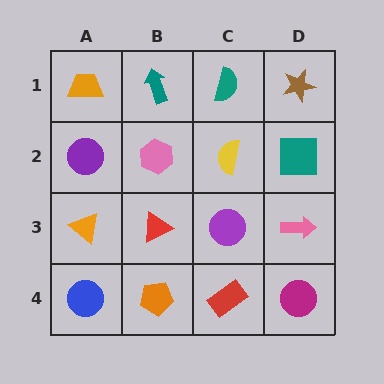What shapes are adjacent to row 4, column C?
A purple circle (row 3, column C), an orange pentagon (row 4, column B), a magenta circle (row 4, column D).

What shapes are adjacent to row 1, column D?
A teal square (row 2, column D), a teal semicircle (row 1, column C).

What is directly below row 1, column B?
A pink hexagon.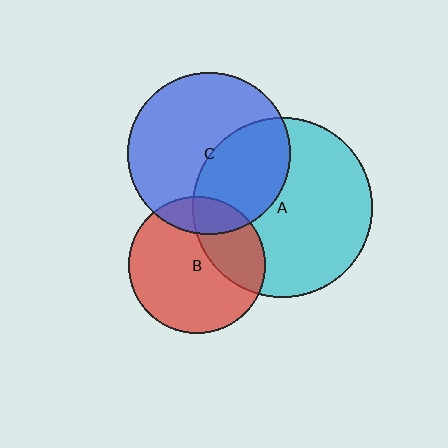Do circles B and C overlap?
Yes.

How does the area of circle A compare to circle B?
Approximately 1.7 times.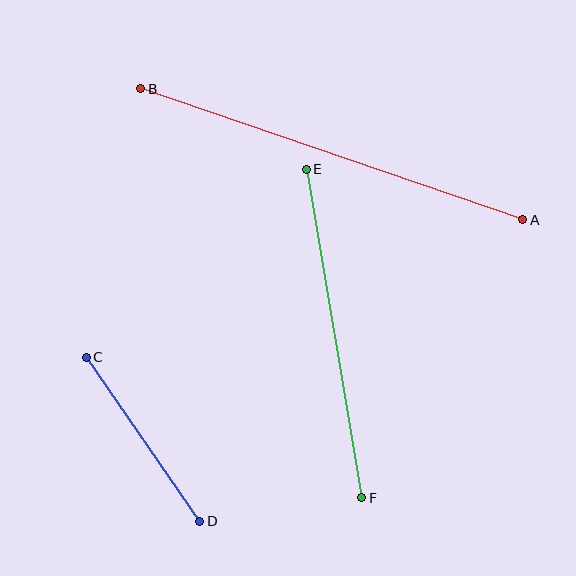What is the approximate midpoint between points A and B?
The midpoint is at approximately (332, 154) pixels.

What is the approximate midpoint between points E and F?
The midpoint is at approximately (334, 334) pixels.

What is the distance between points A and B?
The distance is approximately 404 pixels.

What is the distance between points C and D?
The distance is approximately 200 pixels.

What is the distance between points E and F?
The distance is approximately 333 pixels.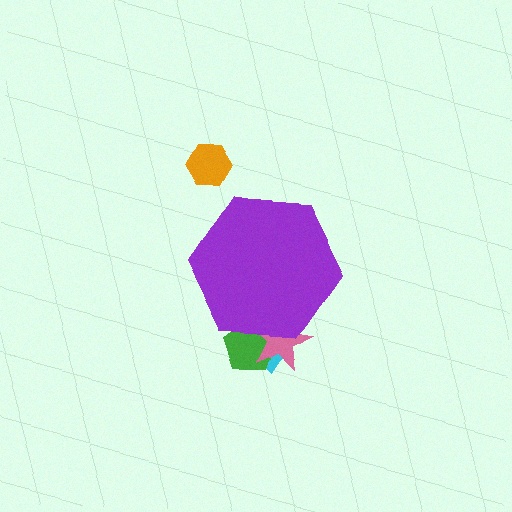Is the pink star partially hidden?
Yes, the pink star is partially hidden behind the purple hexagon.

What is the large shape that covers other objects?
A purple hexagon.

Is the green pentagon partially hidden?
Yes, the green pentagon is partially hidden behind the purple hexagon.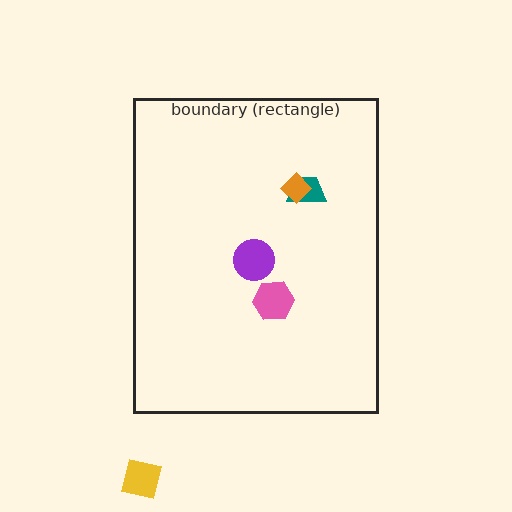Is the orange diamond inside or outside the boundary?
Inside.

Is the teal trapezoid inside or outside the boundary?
Inside.